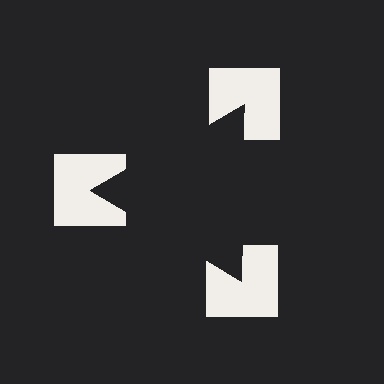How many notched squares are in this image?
There are 3 — one at each vertex of the illusory triangle.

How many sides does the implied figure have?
3 sides.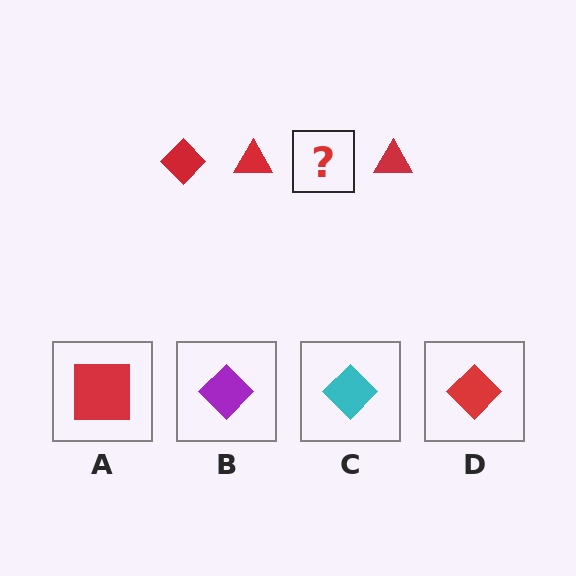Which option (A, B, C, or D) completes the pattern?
D.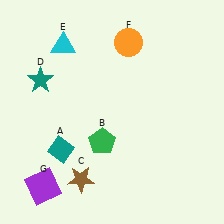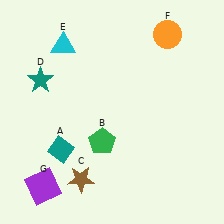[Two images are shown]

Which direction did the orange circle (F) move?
The orange circle (F) moved right.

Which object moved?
The orange circle (F) moved right.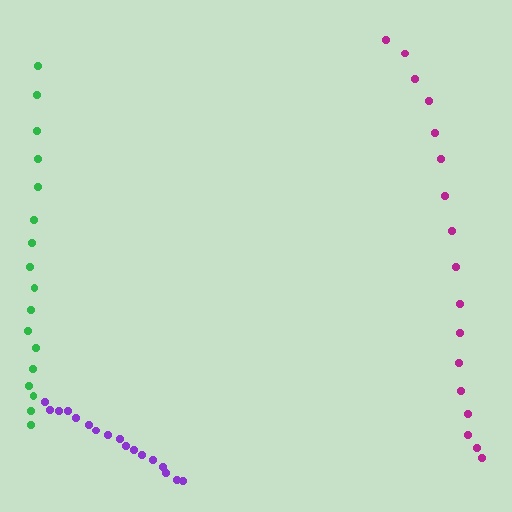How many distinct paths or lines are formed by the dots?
There are 3 distinct paths.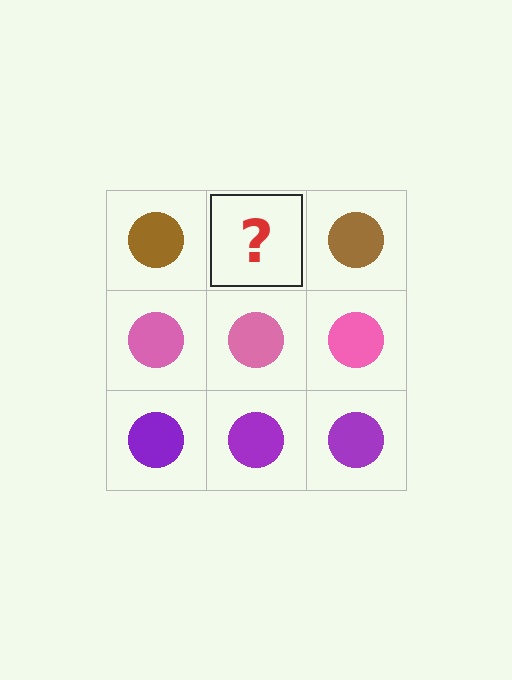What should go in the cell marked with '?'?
The missing cell should contain a brown circle.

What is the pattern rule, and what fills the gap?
The rule is that each row has a consistent color. The gap should be filled with a brown circle.